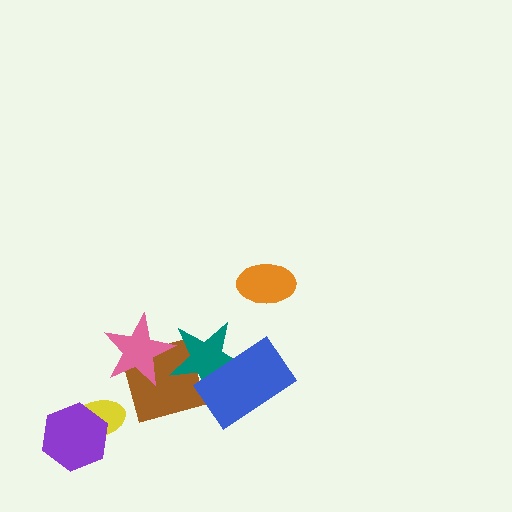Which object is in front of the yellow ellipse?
The purple hexagon is in front of the yellow ellipse.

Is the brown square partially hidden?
Yes, it is partially covered by another shape.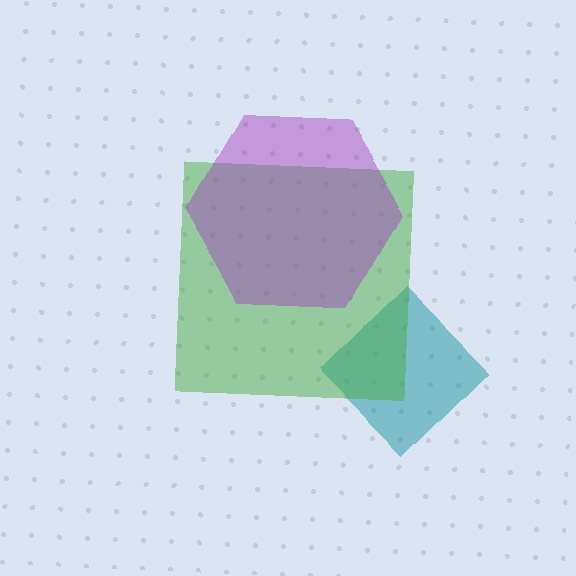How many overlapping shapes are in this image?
There are 3 overlapping shapes in the image.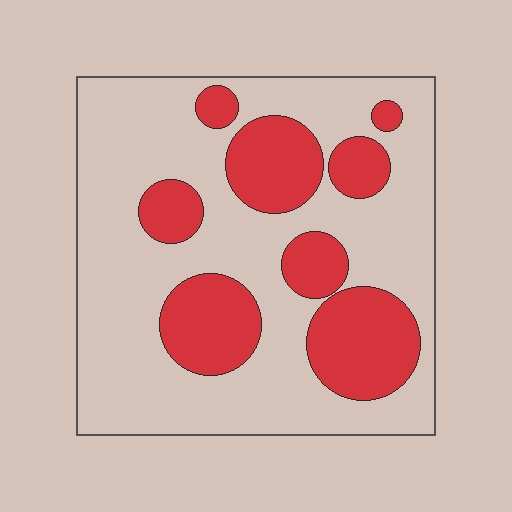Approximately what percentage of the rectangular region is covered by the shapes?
Approximately 30%.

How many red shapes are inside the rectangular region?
8.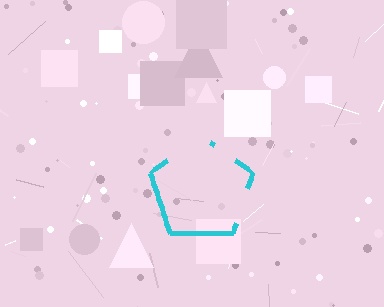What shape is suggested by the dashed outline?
The dashed outline suggests a pentagon.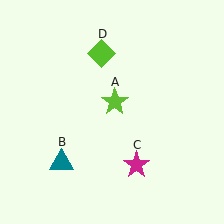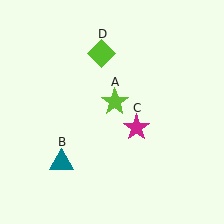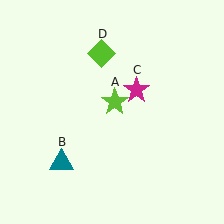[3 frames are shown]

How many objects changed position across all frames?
1 object changed position: magenta star (object C).